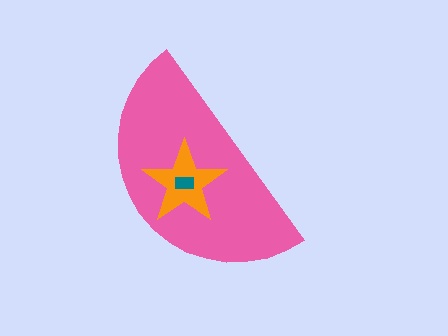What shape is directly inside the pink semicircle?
The orange star.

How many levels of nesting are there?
3.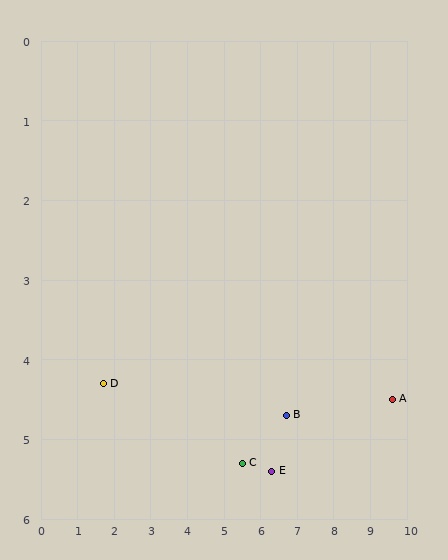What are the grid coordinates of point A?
Point A is at approximately (9.6, 4.5).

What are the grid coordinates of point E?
Point E is at approximately (6.3, 5.4).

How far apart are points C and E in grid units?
Points C and E are about 0.8 grid units apart.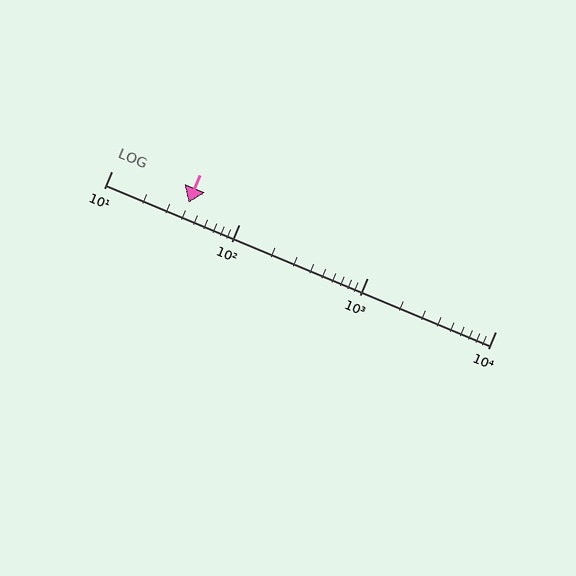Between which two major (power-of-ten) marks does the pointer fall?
The pointer is between 10 and 100.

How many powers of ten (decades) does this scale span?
The scale spans 3 decades, from 10 to 10000.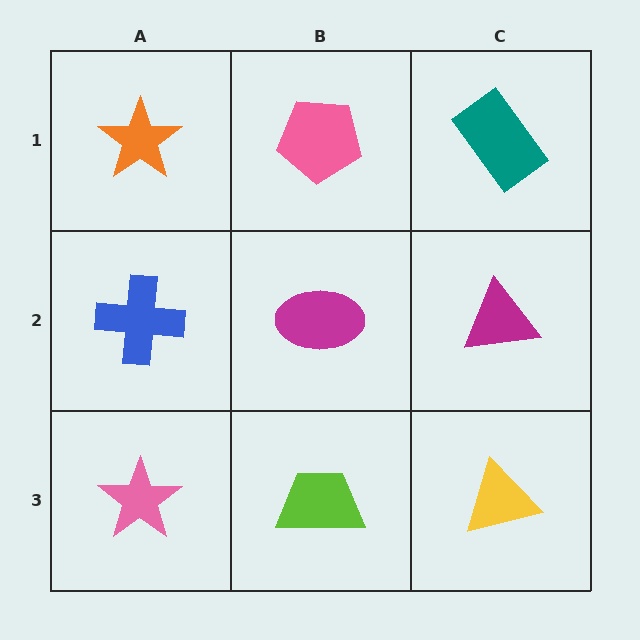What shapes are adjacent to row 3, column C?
A magenta triangle (row 2, column C), a lime trapezoid (row 3, column B).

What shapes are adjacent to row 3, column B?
A magenta ellipse (row 2, column B), a pink star (row 3, column A), a yellow triangle (row 3, column C).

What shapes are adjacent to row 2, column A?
An orange star (row 1, column A), a pink star (row 3, column A), a magenta ellipse (row 2, column B).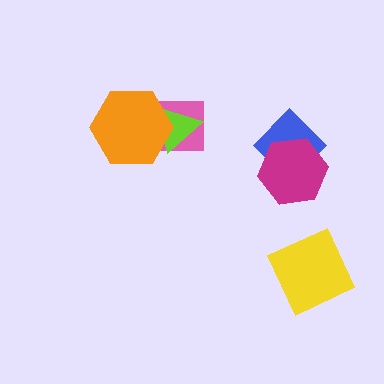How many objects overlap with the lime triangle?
2 objects overlap with the lime triangle.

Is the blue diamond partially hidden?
Yes, it is partially covered by another shape.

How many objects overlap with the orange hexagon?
2 objects overlap with the orange hexagon.